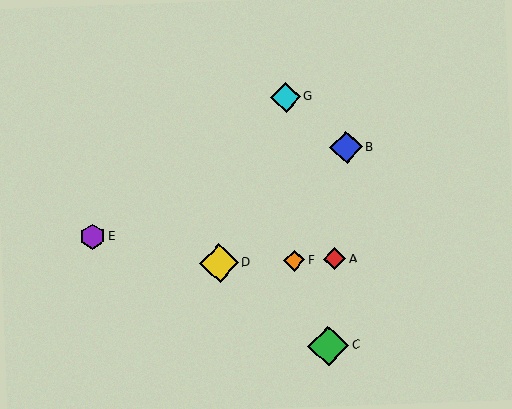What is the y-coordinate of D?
Object D is at y≈263.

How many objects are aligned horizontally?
3 objects (A, D, F) are aligned horizontally.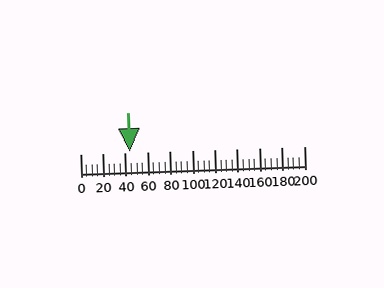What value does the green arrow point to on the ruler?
The green arrow points to approximately 44.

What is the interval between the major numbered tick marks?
The major tick marks are spaced 20 units apart.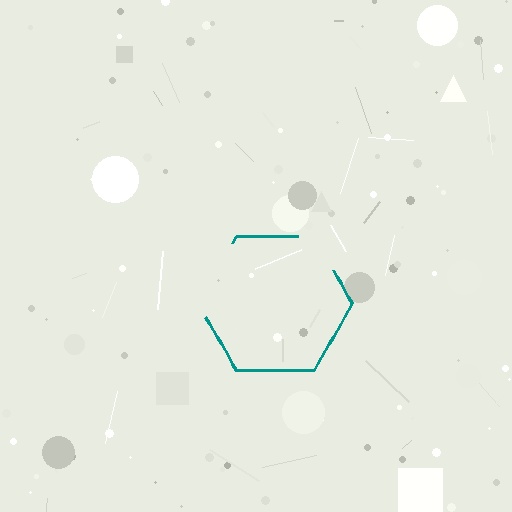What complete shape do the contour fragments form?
The contour fragments form a hexagon.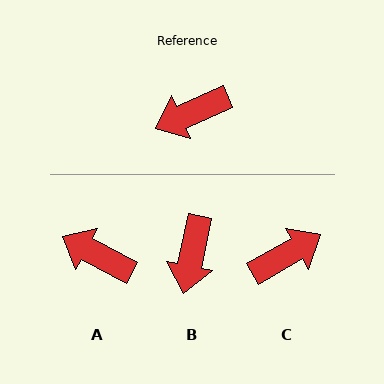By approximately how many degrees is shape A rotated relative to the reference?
Approximately 52 degrees clockwise.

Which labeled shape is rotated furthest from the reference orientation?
C, about 174 degrees away.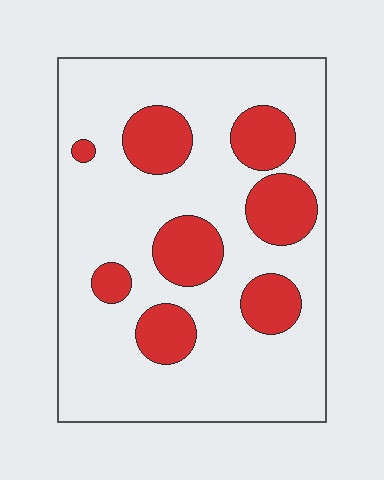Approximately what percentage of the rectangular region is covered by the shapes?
Approximately 25%.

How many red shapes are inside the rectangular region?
8.